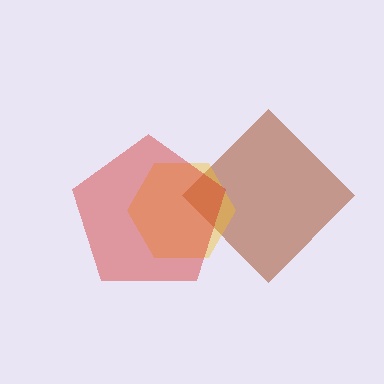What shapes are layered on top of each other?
The layered shapes are: a brown diamond, a yellow hexagon, a red pentagon.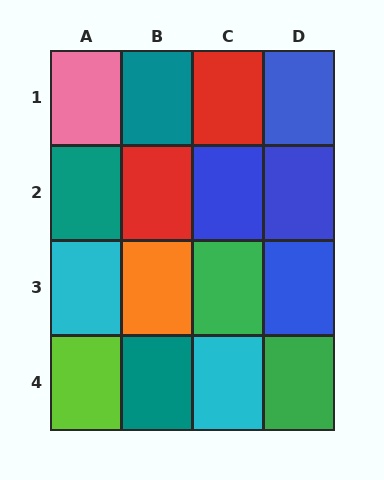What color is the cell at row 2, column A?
Teal.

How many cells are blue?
4 cells are blue.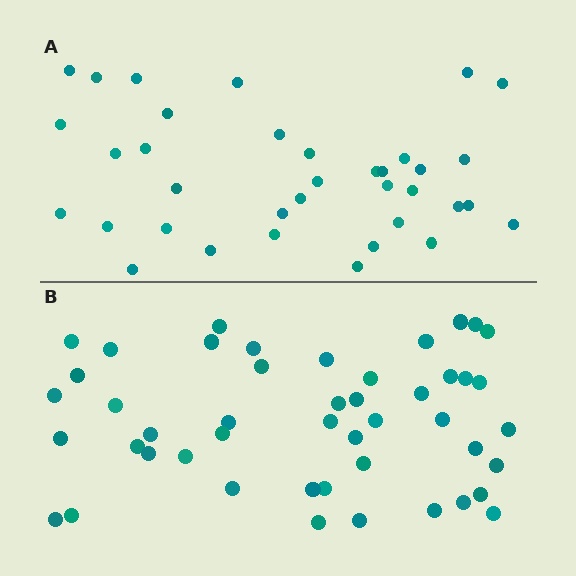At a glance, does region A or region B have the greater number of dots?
Region B (the bottom region) has more dots.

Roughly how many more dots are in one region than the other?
Region B has roughly 12 or so more dots than region A.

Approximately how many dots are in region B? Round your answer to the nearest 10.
About 50 dots. (The exact count is 47, which rounds to 50.)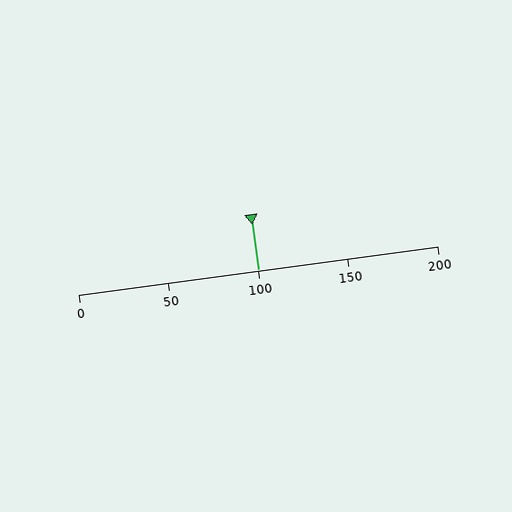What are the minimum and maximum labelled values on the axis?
The axis runs from 0 to 200.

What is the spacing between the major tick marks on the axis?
The major ticks are spaced 50 apart.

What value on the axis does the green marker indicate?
The marker indicates approximately 100.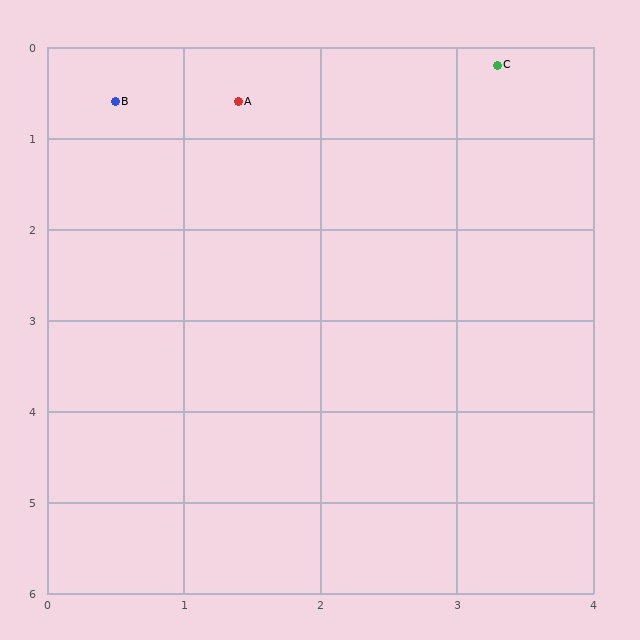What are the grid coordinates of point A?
Point A is at approximately (1.4, 0.6).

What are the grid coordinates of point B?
Point B is at approximately (0.5, 0.6).